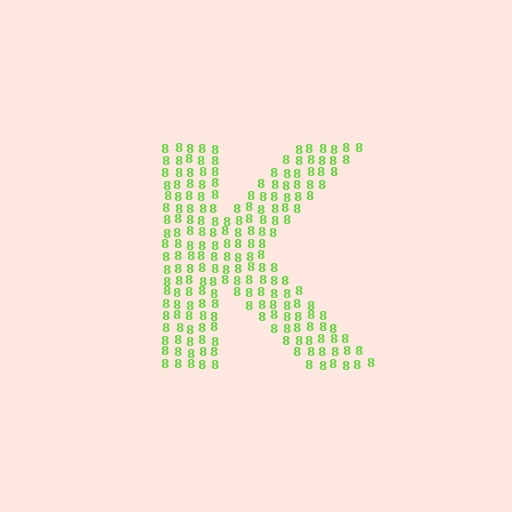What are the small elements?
The small elements are digit 8's.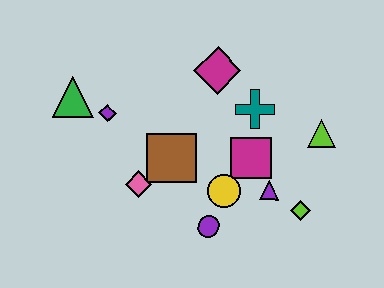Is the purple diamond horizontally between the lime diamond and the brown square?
No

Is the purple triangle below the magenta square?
Yes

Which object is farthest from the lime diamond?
The green triangle is farthest from the lime diamond.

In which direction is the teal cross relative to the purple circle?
The teal cross is above the purple circle.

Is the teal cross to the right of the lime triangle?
No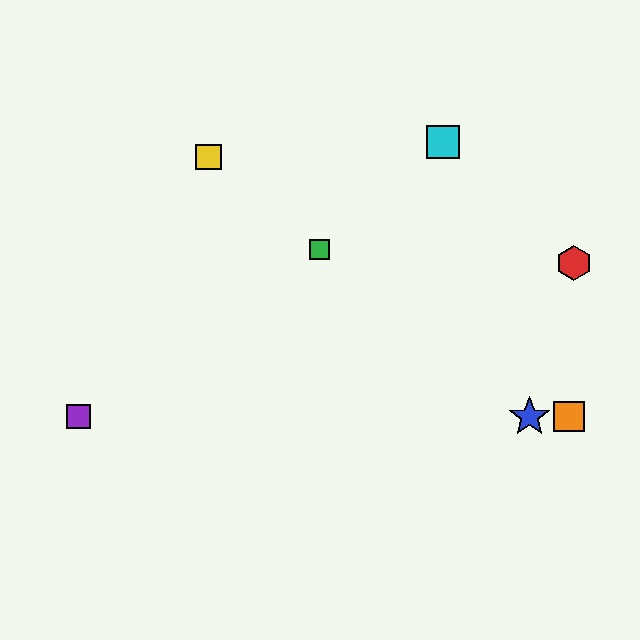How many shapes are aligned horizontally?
3 shapes (the blue star, the purple square, the orange square) are aligned horizontally.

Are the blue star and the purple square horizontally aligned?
Yes, both are at y≈417.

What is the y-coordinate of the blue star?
The blue star is at y≈417.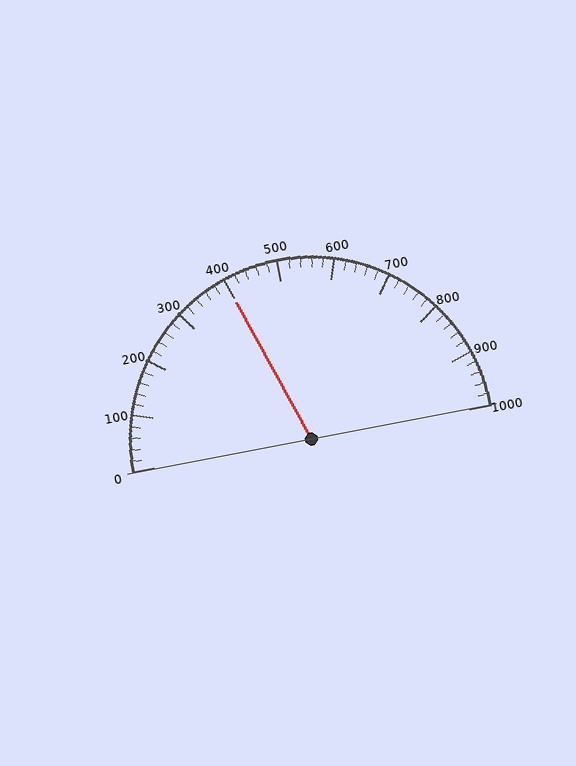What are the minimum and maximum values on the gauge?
The gauge ranges from 0 to 1000.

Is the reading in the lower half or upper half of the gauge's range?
The reading is in the lower half of the range (0 to 1000).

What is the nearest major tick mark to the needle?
The nearest major tick mark is 400.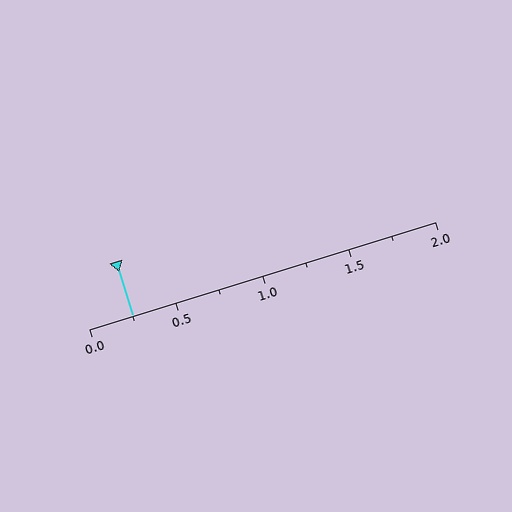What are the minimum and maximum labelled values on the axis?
The axis runs from 0.0 to 2.0.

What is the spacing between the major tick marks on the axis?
The major ticks are spaced 0.5 apart.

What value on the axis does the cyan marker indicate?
The marker indicates approximately 0.25.